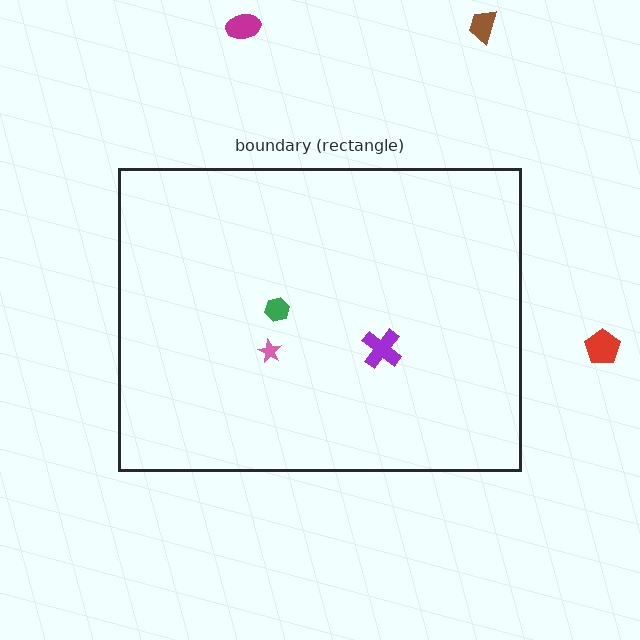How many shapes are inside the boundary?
3 inside, 3 outside.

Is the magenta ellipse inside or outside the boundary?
Outside.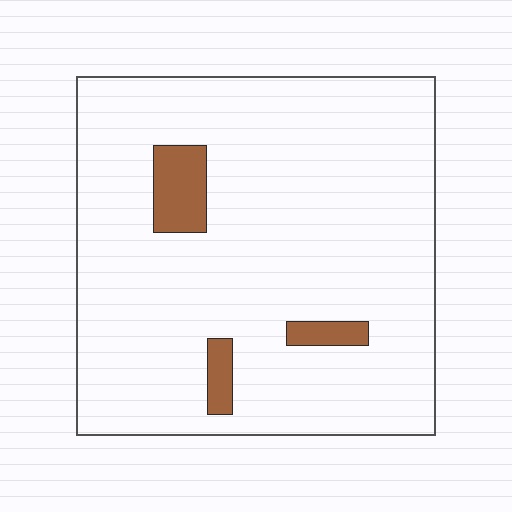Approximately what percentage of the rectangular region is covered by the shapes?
Approximately 5%.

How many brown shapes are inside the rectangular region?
3.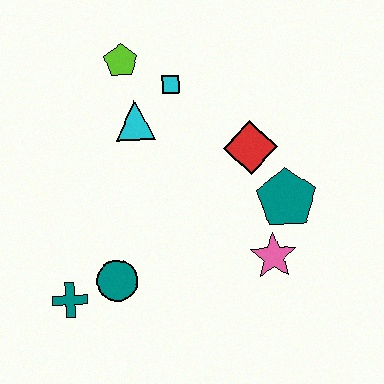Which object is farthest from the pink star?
The lime pentagon is farthest from the pink star.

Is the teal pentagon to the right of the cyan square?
Yes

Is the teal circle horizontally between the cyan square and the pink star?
No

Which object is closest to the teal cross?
The teal circle is closest to the teal cross.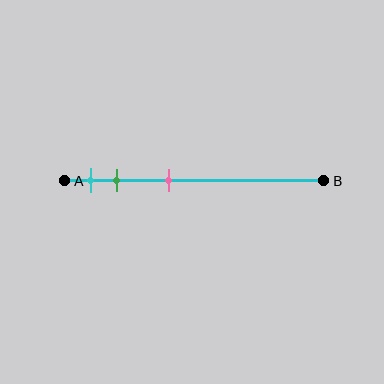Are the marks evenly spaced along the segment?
No, the marks are not evenly spaced.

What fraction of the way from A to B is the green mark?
The green mark is approximately 20% (0.2) of the way from A to B.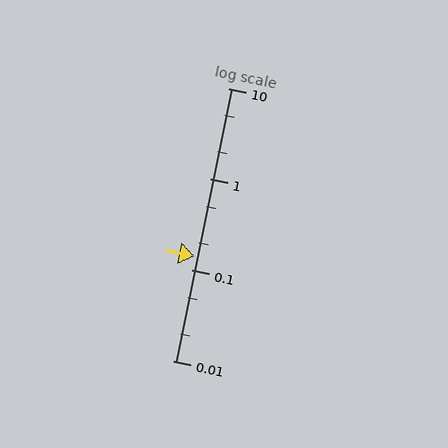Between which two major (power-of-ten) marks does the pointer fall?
The pointer is between 0.1 and 1.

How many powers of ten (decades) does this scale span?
The scale spans 3 decades, from 0.01 to 10.